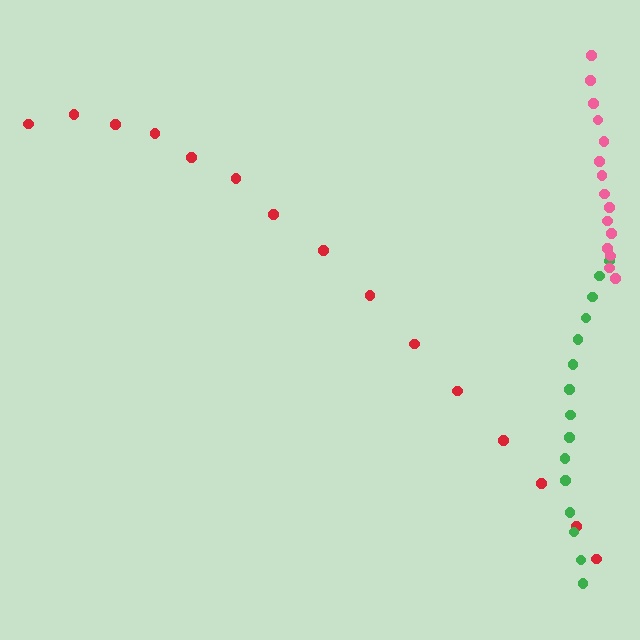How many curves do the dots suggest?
There are 3 distinct paths.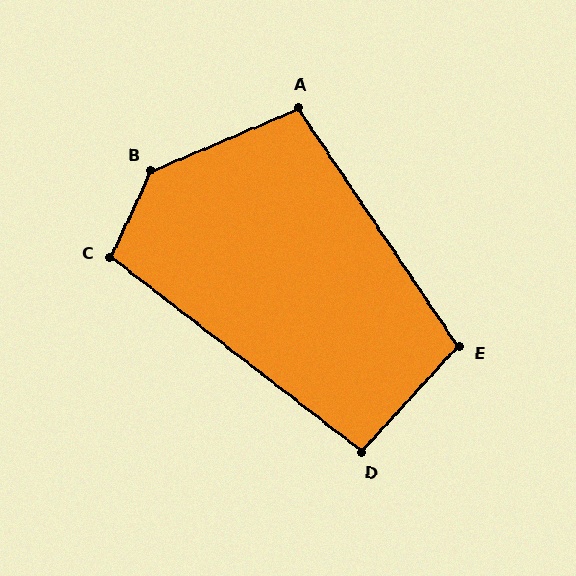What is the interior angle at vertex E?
Approximately 104 degrees (obtuse).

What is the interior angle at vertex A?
Approximately 101 degrees (obtuse).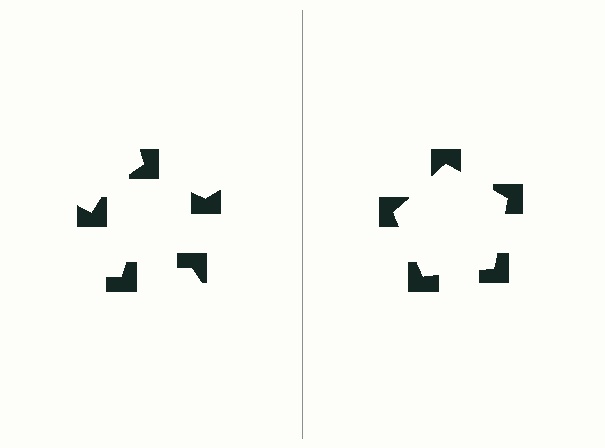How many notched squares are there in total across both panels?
10 — 5 on each side.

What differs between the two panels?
The notched squares are positioned identically on both sides; only the wedge orientations differ. On the right they align to a pentagon; on the left they are misaligned.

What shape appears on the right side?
An illusory pentagon.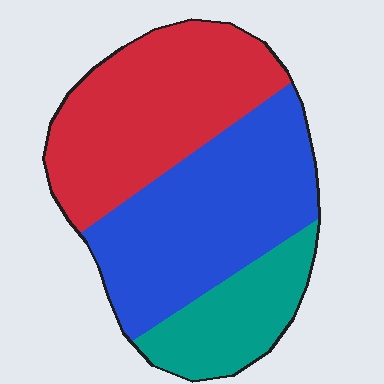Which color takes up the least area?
Teal, at roughly 20%.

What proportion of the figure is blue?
Blue takes up about two fifths (2/5) of the figure.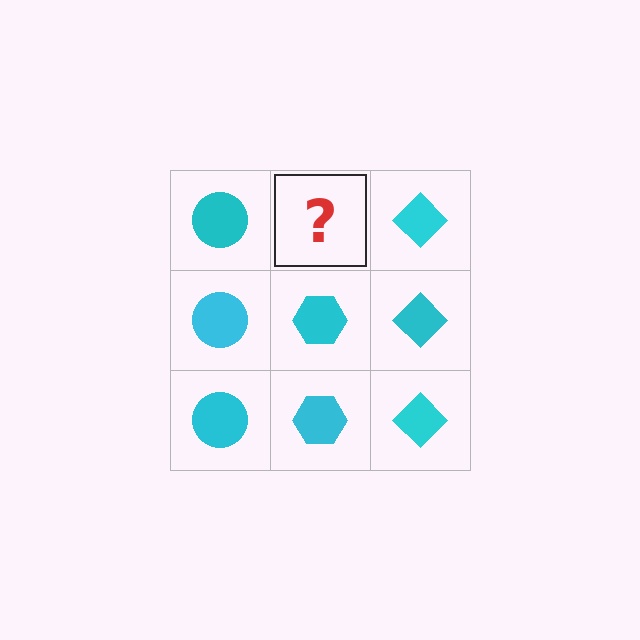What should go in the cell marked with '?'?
The missing cell should contain a cyan hexagon.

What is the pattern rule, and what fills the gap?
The rule is that each column has a consistent shape. The gap should be filled with a cyan hexagon.